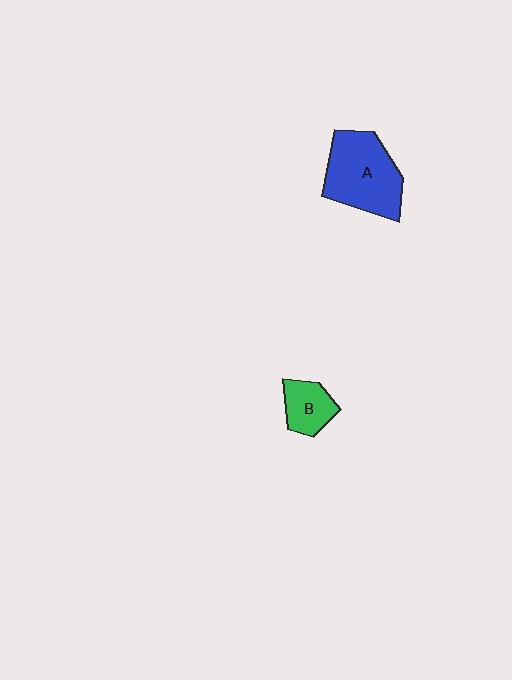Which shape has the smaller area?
Shape B (green).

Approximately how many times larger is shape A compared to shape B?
Approximately 2.2 times.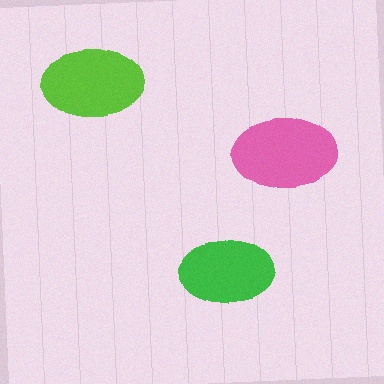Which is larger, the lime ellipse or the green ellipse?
The lime one.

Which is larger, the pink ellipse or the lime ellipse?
The pink one.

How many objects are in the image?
There are 3 objects in the image.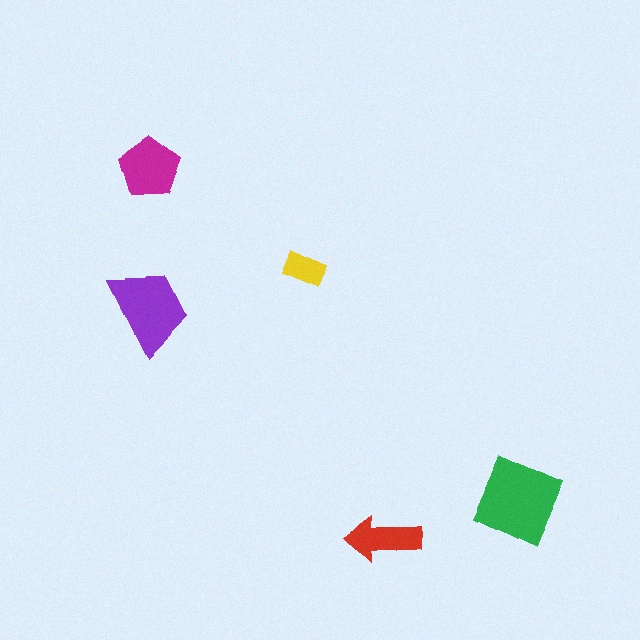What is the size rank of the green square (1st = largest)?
1st.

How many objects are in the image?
There are 5 objects in the image.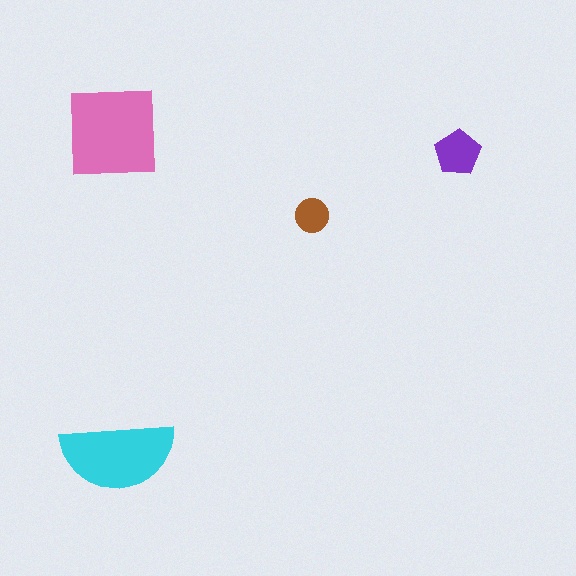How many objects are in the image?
There are 4 objects in the image.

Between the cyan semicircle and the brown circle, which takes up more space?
The cyan semicircle.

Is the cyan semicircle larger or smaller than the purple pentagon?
Larger.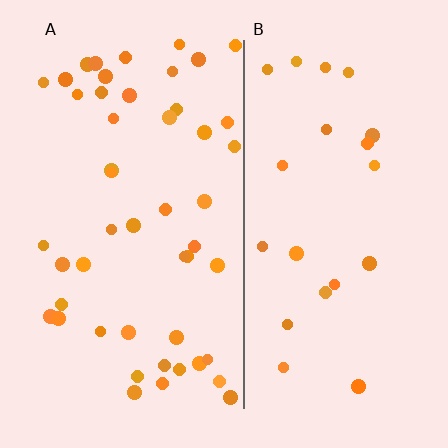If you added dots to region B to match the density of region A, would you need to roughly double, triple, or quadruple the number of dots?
Approximately double.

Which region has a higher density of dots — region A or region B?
A (the left).